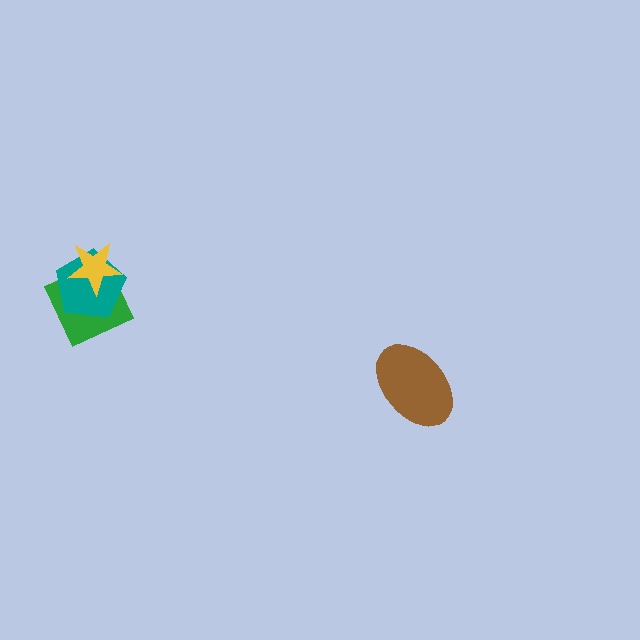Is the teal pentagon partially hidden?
Yes, it is partially covered by another shape.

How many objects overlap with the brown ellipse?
0 objects overlap with the brown ellipse.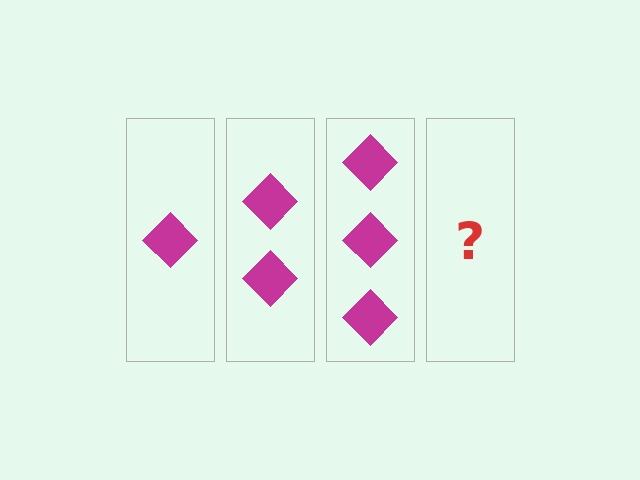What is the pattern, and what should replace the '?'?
The pattern is that each step adds one more diamond. The '?' should be 4 diamonds.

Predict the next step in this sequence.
The next step is 4 diamonds.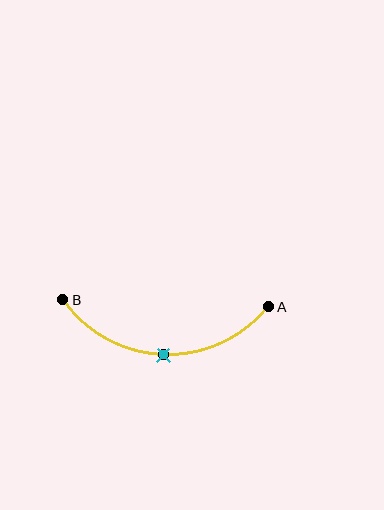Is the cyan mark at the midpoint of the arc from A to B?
Yes. The cyan mark lies on the arc at equal arc-length from both A and B — it is the arc midpoint.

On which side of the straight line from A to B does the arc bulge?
The arc bulges below the straight line connecting A and B.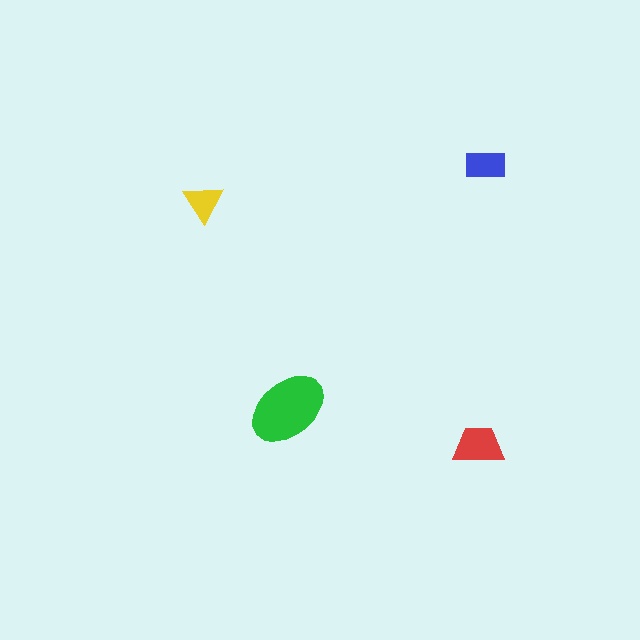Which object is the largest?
The green ellipse.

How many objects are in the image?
There are 4 objects in the image.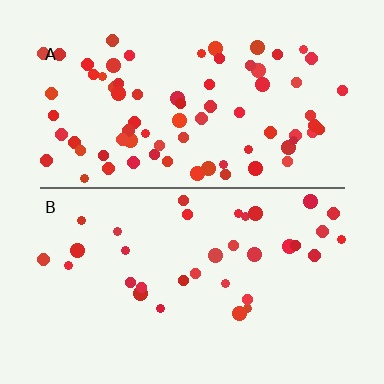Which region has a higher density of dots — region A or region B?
A (the top).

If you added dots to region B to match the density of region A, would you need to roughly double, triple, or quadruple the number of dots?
Approximately double.